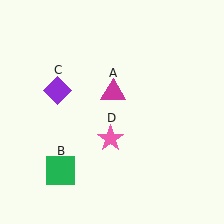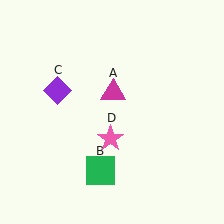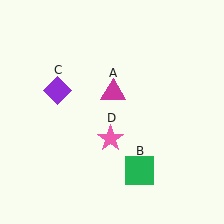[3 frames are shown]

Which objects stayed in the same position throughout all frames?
Magenta triangle (object A) and purple diamond (object C) and pink star (object D) remained stationary.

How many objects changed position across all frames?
1 object changed position: green square (object B).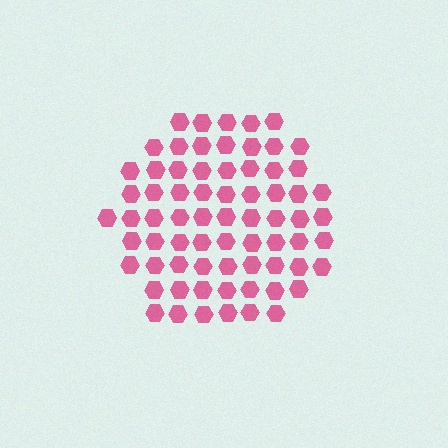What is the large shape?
The large shape is a hexagon.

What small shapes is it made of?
It is made of small hexagons.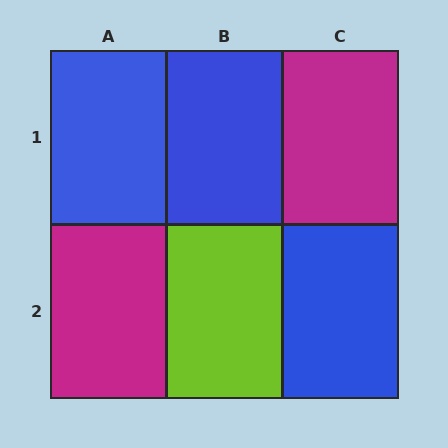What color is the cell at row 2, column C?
Blue.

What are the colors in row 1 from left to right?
Blue, blue, magenta.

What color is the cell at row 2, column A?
Magenta.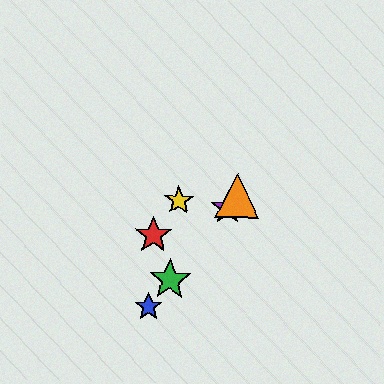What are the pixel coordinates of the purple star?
The purple star is at (228, 208).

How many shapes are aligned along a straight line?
4 shapes (the blue star, the green star, the purple star, the orange triangle) are aligned along a straight line.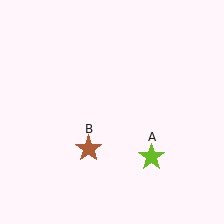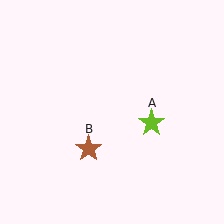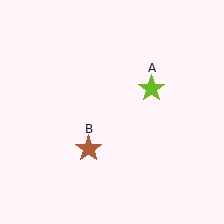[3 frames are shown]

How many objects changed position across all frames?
1 object changed position: lime star (object A).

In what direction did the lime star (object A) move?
The lime star (object A) moved up.